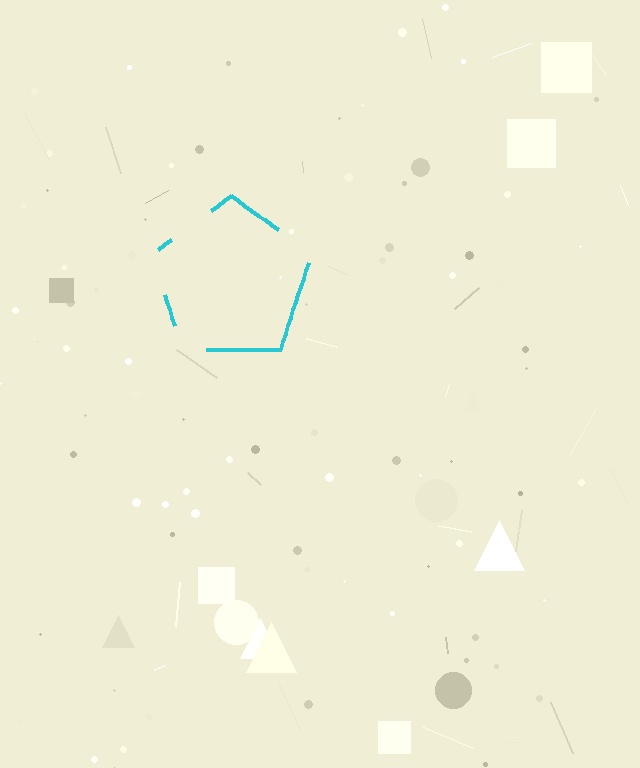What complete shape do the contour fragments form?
The contour fragments form a pentagon.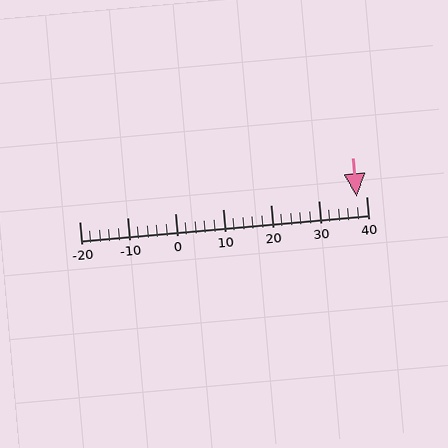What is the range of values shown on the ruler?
The ruler shows values from -20 to 40.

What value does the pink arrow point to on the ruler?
The pink arrow points to approximately 38.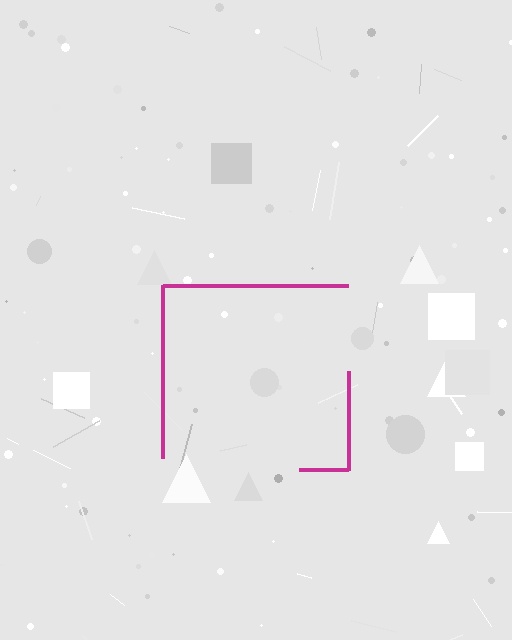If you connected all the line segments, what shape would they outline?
They would outline a square.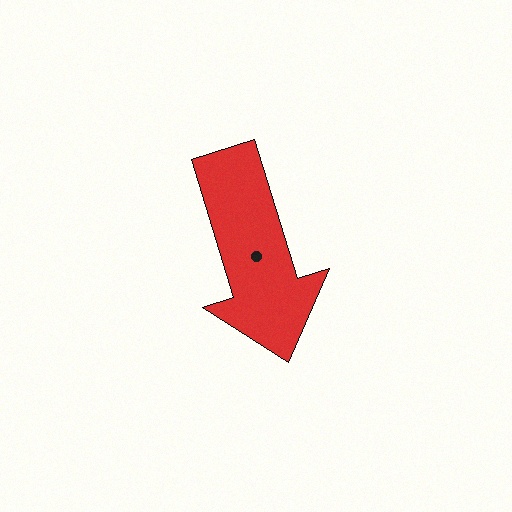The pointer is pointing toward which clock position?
Roughly 5 o'clock.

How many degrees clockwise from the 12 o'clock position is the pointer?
Approximately 163 degrees.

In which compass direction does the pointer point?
South.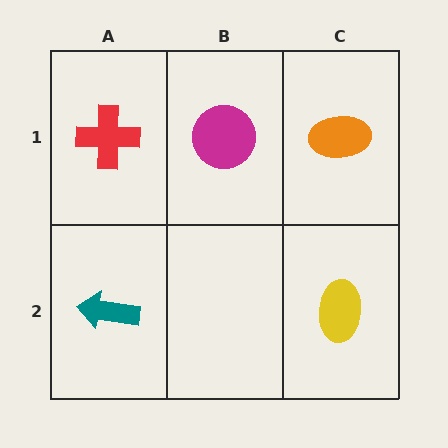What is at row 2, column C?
A yellow ellipse.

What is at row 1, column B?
A magenta circle.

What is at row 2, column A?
A teal arrow.